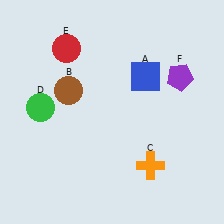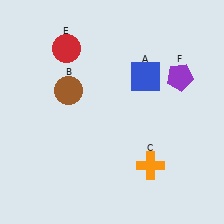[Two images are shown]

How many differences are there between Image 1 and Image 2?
There is 1 difference between the two images.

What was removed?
The green circle (D) was removed in Image 2.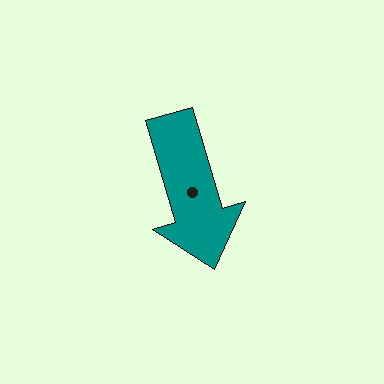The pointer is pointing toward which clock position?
Roughly 5 o'clock.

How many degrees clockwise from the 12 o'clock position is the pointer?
Approximately 164 degrees.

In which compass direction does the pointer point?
South.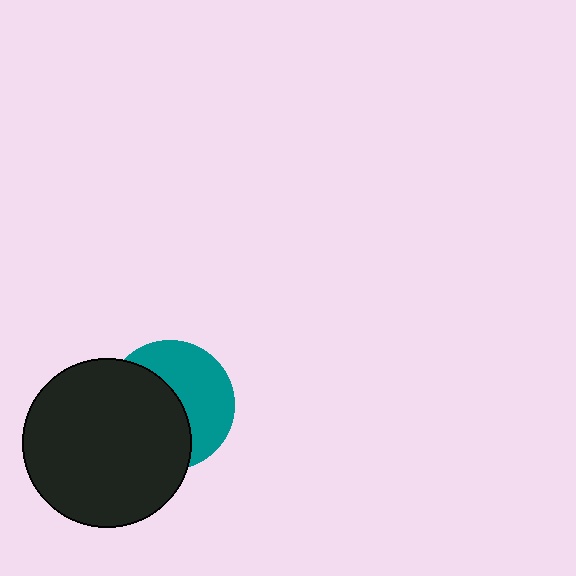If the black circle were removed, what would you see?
You would see the complete teal circle.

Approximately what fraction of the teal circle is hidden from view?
Roughly 52% of the teal circle is hidden behind the black circle.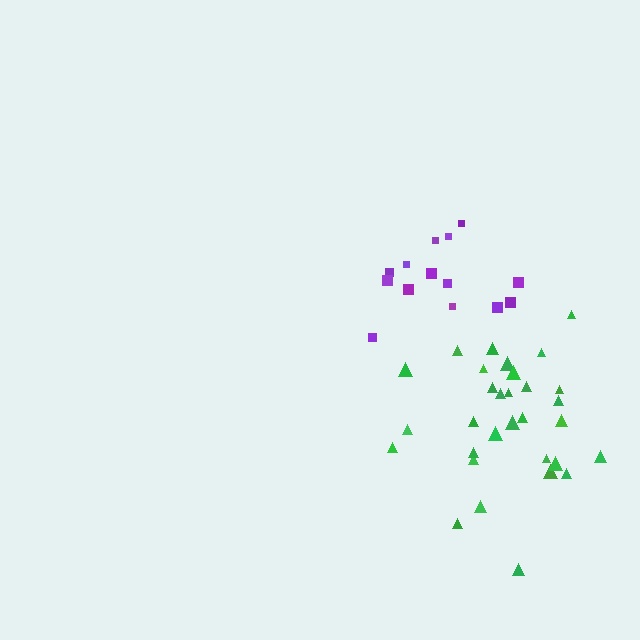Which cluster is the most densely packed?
Green.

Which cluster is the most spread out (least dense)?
Purple.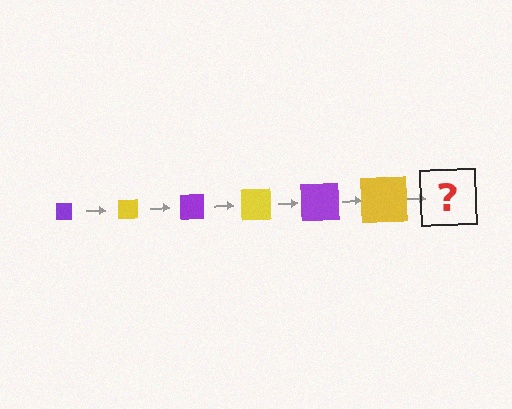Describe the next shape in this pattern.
It should be a purple square, larger than the previous one.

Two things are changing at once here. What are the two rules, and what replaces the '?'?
The two rules are that the square grows larger each step and the color cycles through purple and yellow. The '?' should be a purple square, larger than the previous one.